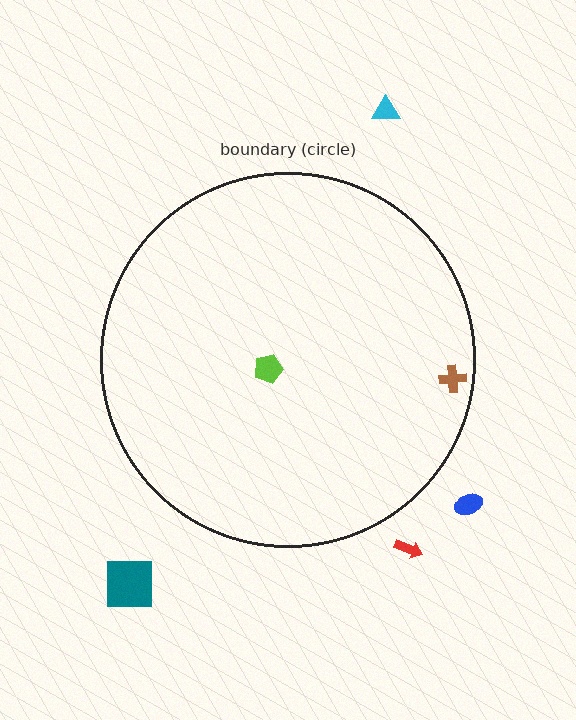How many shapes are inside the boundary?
2 inside, 4 outside.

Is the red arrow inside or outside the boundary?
Outside.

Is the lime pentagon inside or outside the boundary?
Inside.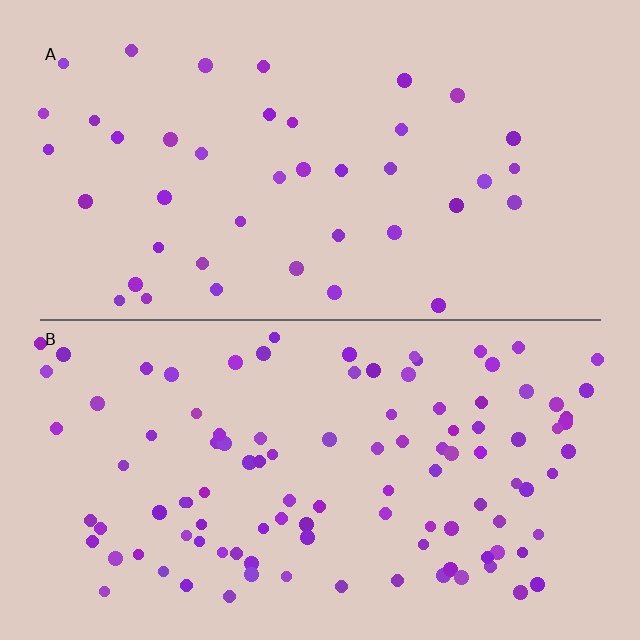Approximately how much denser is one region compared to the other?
Approximately 2.6× — region B over region A.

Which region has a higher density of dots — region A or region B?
B (the bottom).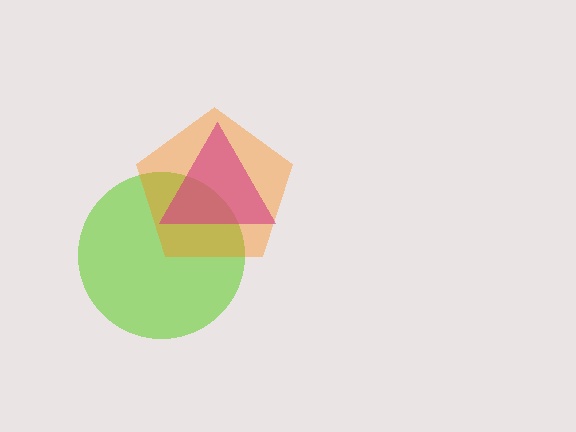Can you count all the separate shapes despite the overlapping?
Yes, there are 3 separate shapes.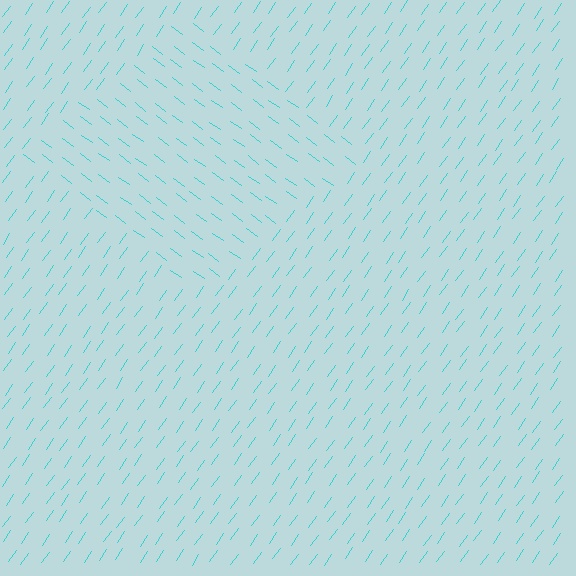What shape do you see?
I see a diamond.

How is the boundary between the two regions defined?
The boundary is defined purely by a change in line orientation (approximately 89 degrees difference). All lines are the same color and thickness.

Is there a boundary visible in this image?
Yes, there is a texture boundary formed by a change in line orientation.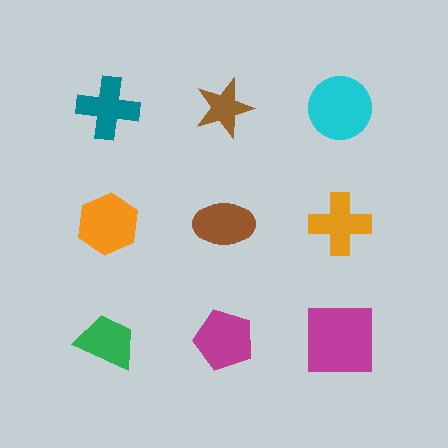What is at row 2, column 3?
An orange cross.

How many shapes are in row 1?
3 shapes.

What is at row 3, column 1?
A green trapezoid.